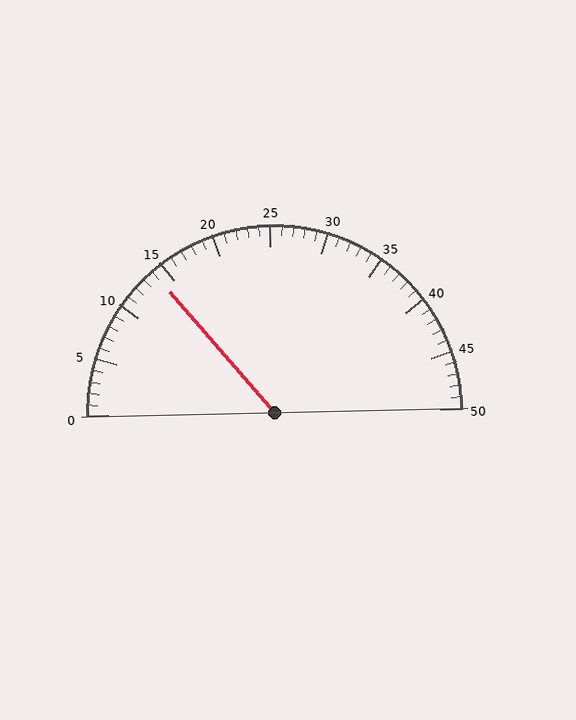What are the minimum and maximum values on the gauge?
The gauge ranges from 0 to 50.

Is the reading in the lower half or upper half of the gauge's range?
The reading is in the lower half of the range (0 to 50).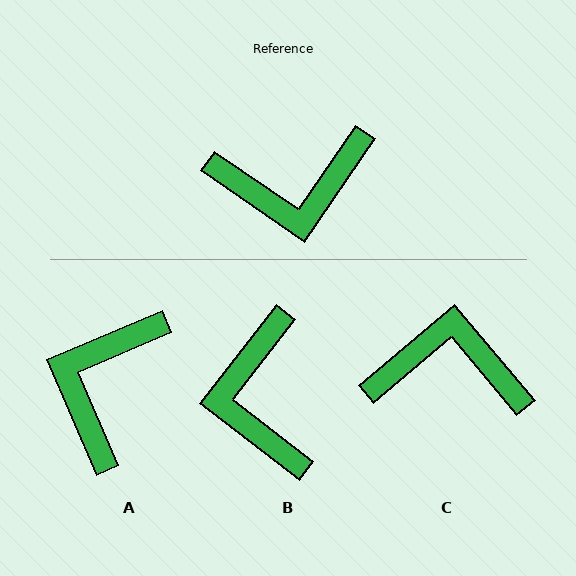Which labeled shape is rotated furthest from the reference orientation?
C, about 165 degrees away.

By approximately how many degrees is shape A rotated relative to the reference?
Approximately 122 degrees clockwise.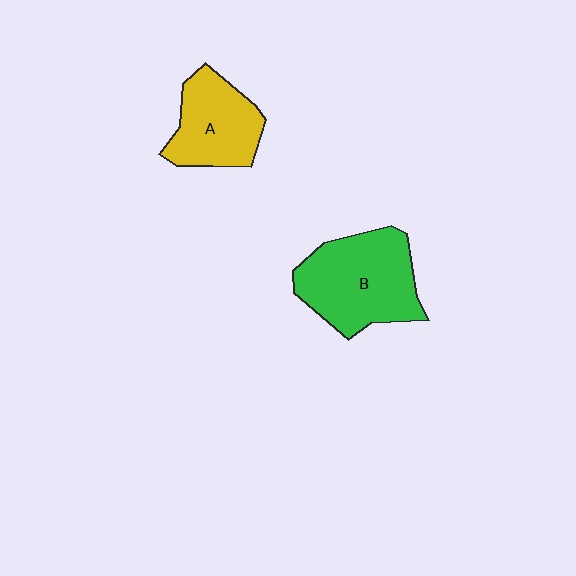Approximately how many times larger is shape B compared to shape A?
Approximately 1.4 times.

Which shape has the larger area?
Shape B (green).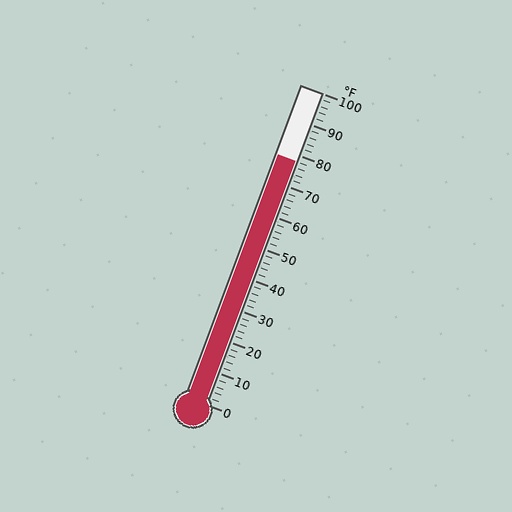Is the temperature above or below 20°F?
The temperature is above 20°F.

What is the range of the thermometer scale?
The thermometer scale ranges from 0°F to 100°F.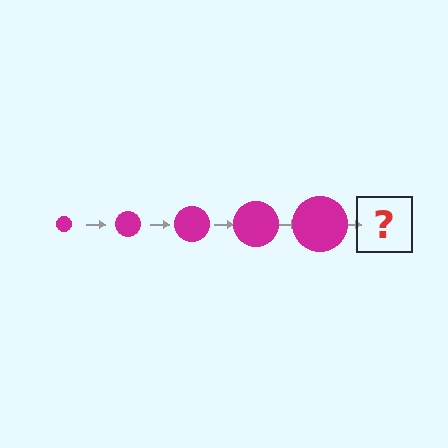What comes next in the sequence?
The next element should be a magenta circle, larger than the previous one.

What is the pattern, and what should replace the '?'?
The pattern is that the circle gets progressively larger each step. The '?' should be a magenta circle, larger than the previous one.